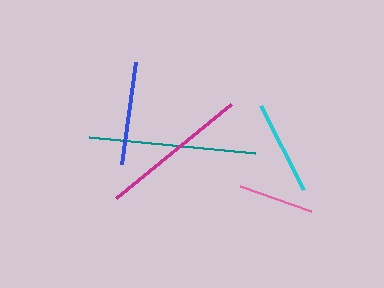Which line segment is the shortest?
The pink line is the shortest at approximately 76 pixels.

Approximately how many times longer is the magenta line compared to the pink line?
The magenta line is approximately 2.0 times the length of the pink line.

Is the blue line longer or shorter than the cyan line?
The blue line is longer than the cyan line.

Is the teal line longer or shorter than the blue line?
The teal line is longer than the blue line.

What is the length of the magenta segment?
The magenta segment is approximately 149 pixels long.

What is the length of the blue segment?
The blue segment is approximately 103 pixels long.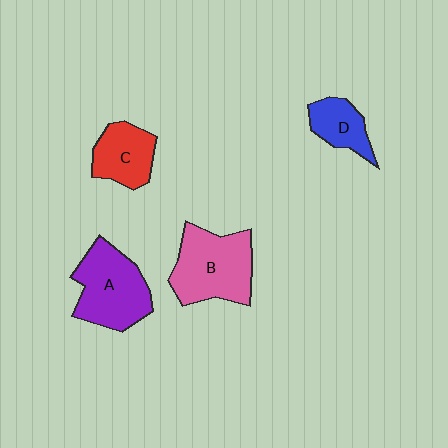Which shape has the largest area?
Shape B (pink).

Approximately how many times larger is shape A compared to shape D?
Approximately 1.9 times.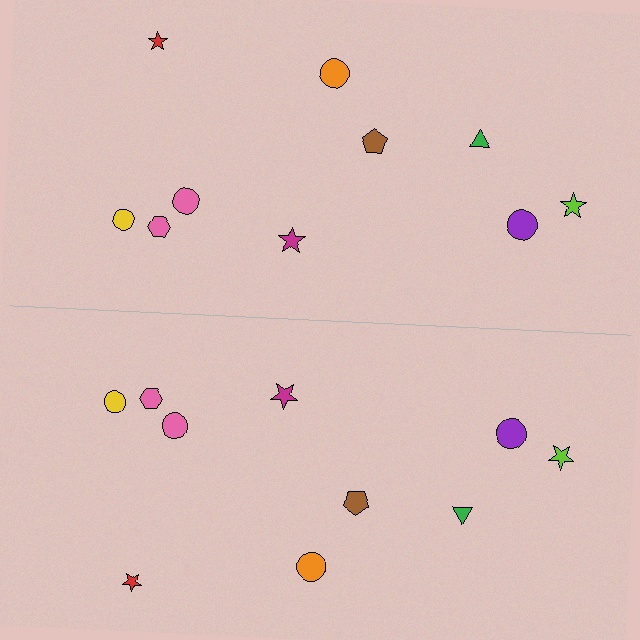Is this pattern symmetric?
Yes, this pattern has bilateral (reflection) symmetry.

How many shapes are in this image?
There are 20 shapes in this image.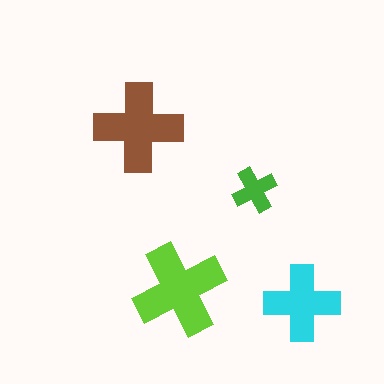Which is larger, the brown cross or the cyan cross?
The brown one.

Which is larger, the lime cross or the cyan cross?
The lime one.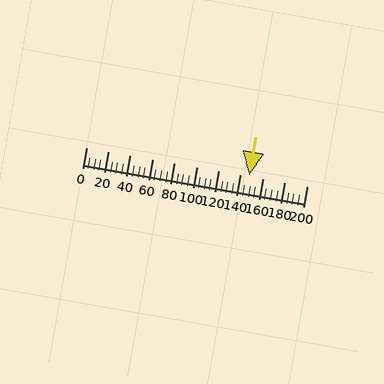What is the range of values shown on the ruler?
The ruler shows values from 0 to 200.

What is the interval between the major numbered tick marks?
The major tick marks are spaced 20 units apart.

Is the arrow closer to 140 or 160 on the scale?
The arrow is closer to 140.